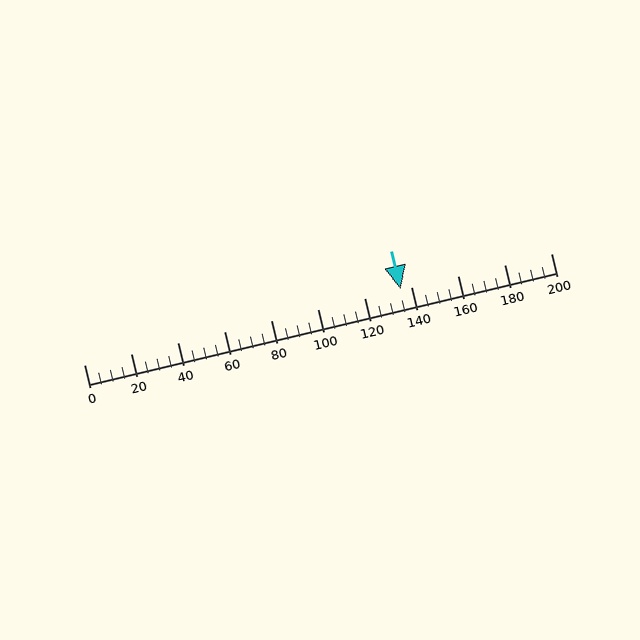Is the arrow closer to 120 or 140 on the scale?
The arrow is closer to 140.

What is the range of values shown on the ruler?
The ruler shows values from 0 to 200.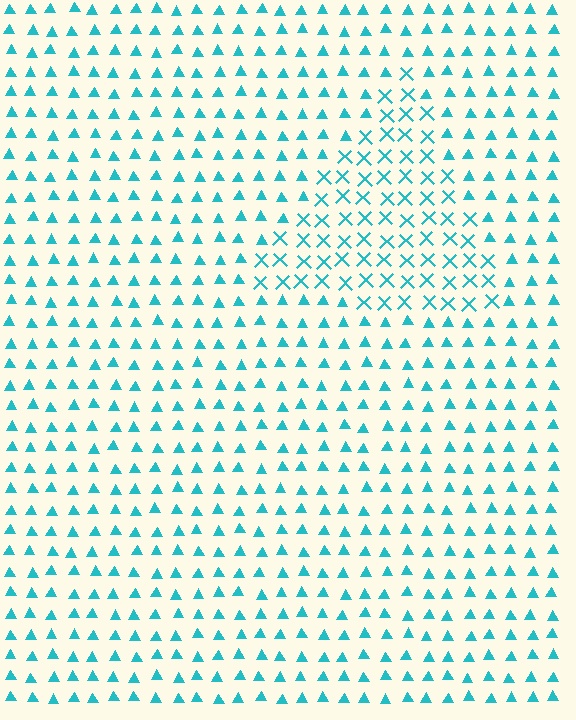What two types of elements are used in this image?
The image uses X marks inside the triangle region and triangles outside it.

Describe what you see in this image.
The image is filled with small cyan elements arranged in a uniform grid. A triangle-shaped region contains X marks, while the surrounding area contains triangles. The boundary is defined purely by the change in element shape.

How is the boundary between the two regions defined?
The boundary is defined by a change in element shape: X marks inside vs. triangles outside. All elements share the same color and spacing.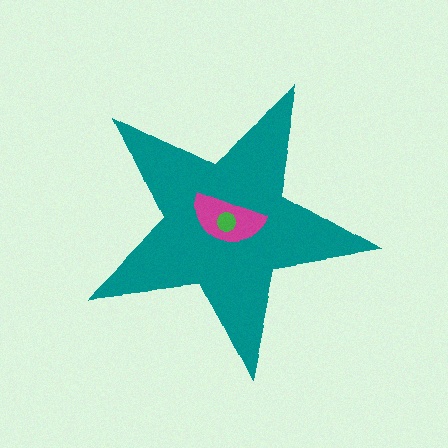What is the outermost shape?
The teal star.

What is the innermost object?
The green circle.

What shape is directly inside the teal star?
The magenta semicircle.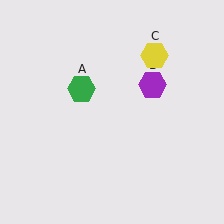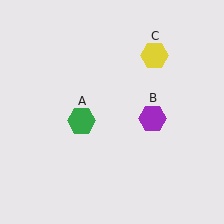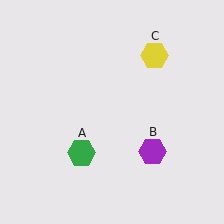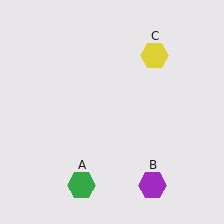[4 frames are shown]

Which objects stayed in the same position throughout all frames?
Yellow hexagon (object C) remained stationary.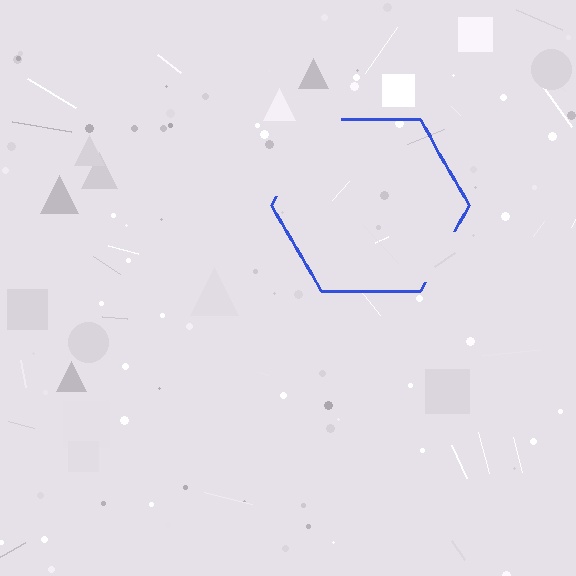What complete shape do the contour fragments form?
The contour fragments form a hexagon.